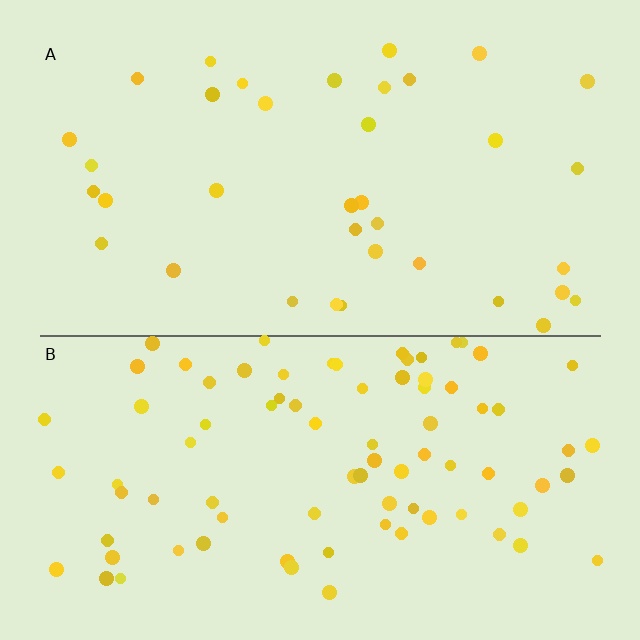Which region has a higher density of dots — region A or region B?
B (the bottom).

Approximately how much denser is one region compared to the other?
Approximately 2.3× — region B over region A.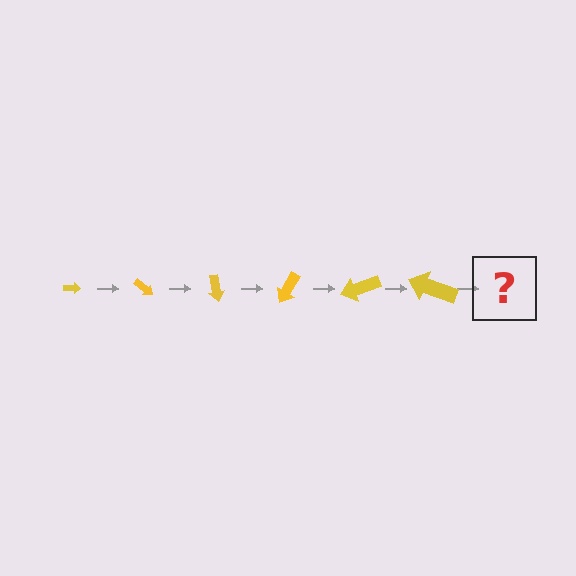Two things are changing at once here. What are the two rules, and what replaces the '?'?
The two rules are that the arrow grows larger each step and it rotates 40 degrees each step. The '?' should be an arrow, larger than the previous one and rotated 240 degrees from the start.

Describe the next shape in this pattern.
It should be an arrow, larger than the previous one and rotated 240 degrees from the start.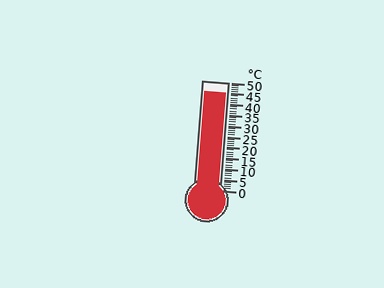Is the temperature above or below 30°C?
The temperature is above 30°C.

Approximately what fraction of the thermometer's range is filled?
The thermometer is filled to approximately 90% of its range.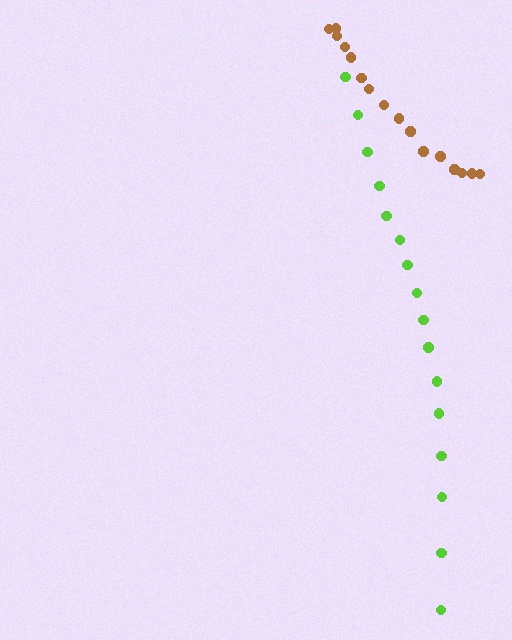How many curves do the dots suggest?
There are 2 distinct paths.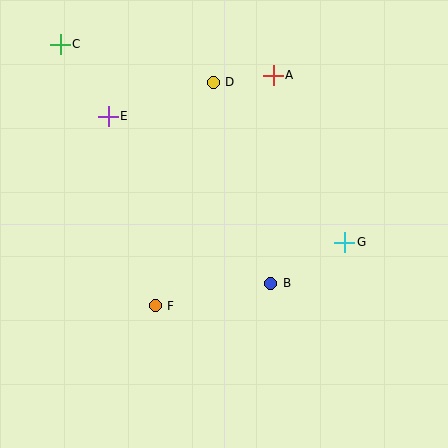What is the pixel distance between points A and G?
The distance between A and G is 181 pixels.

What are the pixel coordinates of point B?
Point B is at (271, 283).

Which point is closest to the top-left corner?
Point C is closest to the top-left corner.